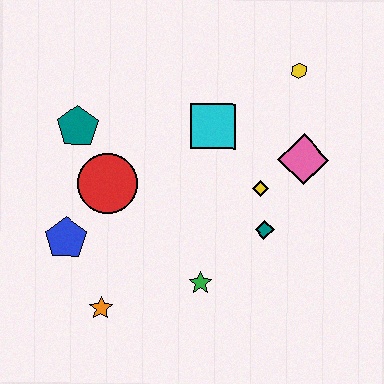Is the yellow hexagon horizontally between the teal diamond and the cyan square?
No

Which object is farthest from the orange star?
The yellow hexagon is farthest from the orange star.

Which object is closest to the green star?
The teal diamond is closest to the green star.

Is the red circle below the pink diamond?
Yes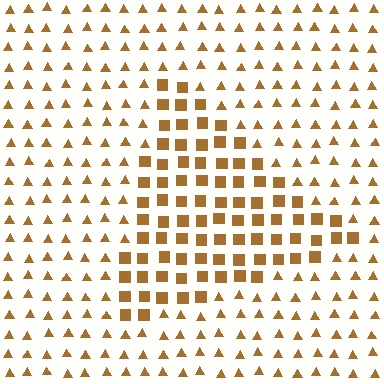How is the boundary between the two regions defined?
The boundary is defined by a change in element shape: squares inside vs. triangles outside. All elements share the same color and spacing.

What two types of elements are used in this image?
The image uses squares inside the triangle region and triangles outside it.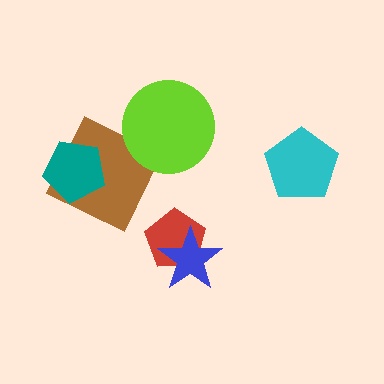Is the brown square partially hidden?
Yes, it is partially covered by another shape.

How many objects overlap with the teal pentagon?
1 object overlaps with the teal pentagon.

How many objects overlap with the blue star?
1 object overlaps with the blue star.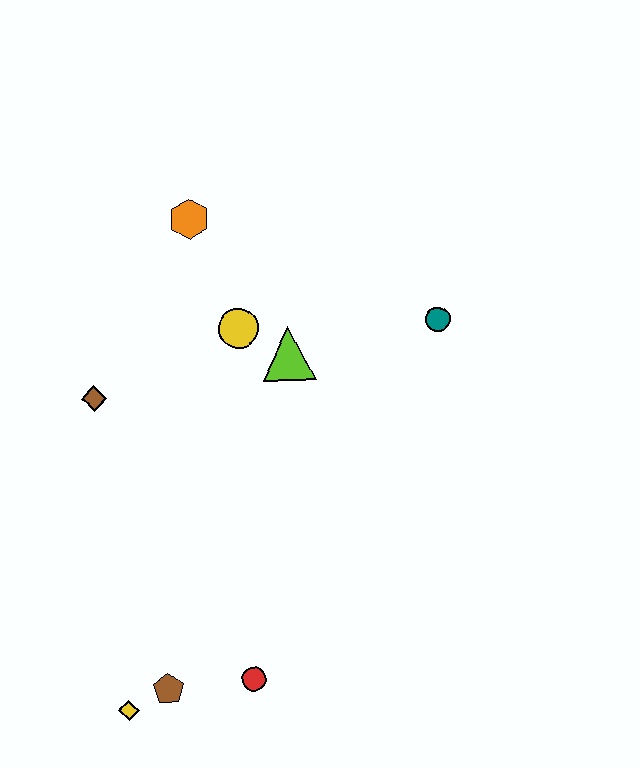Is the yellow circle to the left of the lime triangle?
Yes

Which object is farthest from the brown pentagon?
The orange hexagon is farthest from the brown pentagon.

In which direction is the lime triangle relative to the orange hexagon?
The lime triangle is below the orange hexagon.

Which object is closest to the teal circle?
The lime triangle is closest to the teal circle.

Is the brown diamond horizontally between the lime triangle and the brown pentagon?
No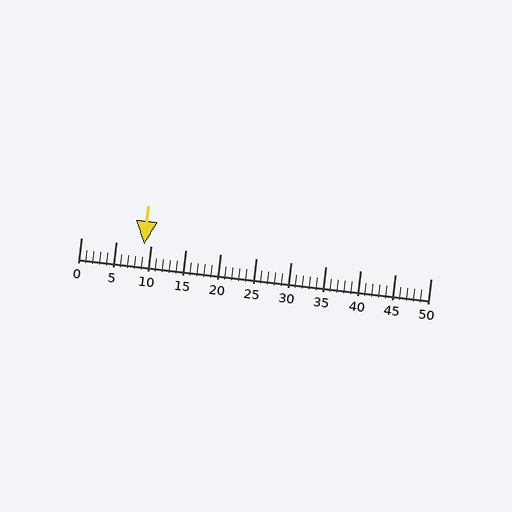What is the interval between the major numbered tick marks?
The major tick marks are spaced 5 units apart.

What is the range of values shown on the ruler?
The ruler shows values from 0 to 50.